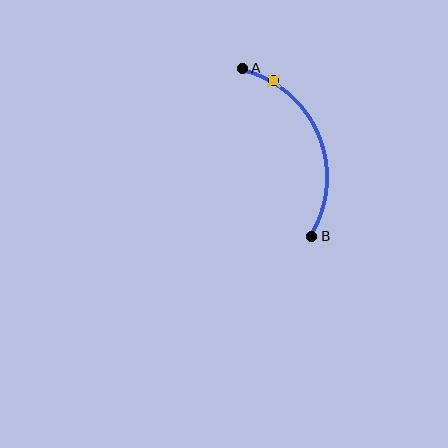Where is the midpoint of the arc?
The arc midpoint is the point on the curve farthest from the straight line joining A and B. It sits to the right of that line.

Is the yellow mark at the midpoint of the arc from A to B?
No. The yellow mark lies on the arc but is closer to endpoint A. The arc midpoint would be at the point on the curve equidistant along the arc from both A and B.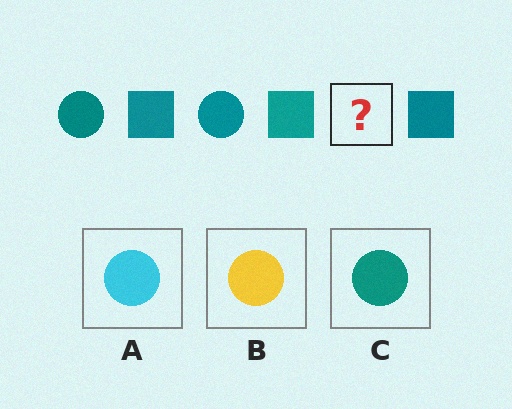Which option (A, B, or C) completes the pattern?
C.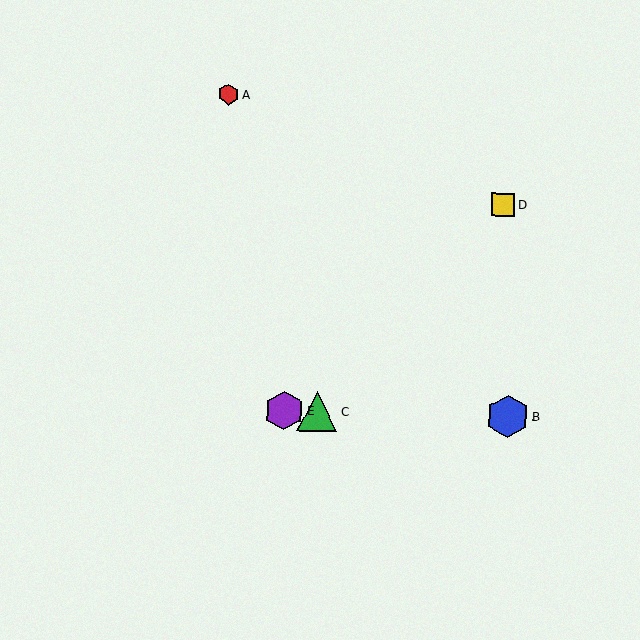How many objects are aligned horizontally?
3 objects (B, C, E) are aligned horizontally.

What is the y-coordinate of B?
Object B is at y≈416.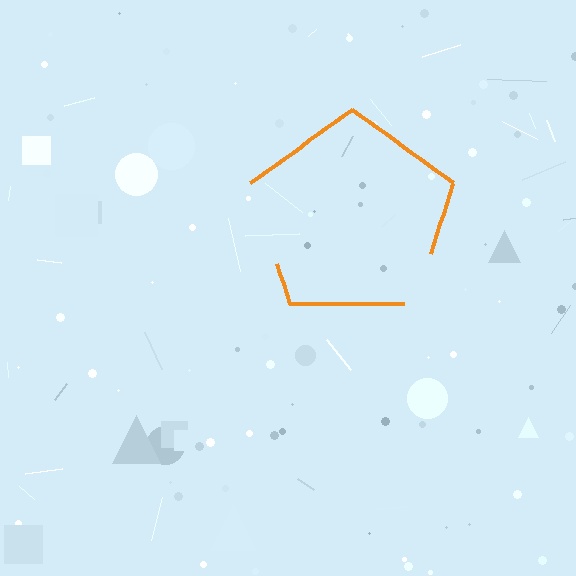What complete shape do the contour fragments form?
The contour fragments form a pentagon.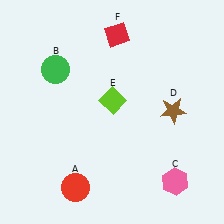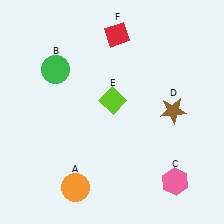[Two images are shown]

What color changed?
The circle (A) changed from red in Image 1 to orange in Image 2.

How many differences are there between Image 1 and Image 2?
There is 1 difference between the two images.